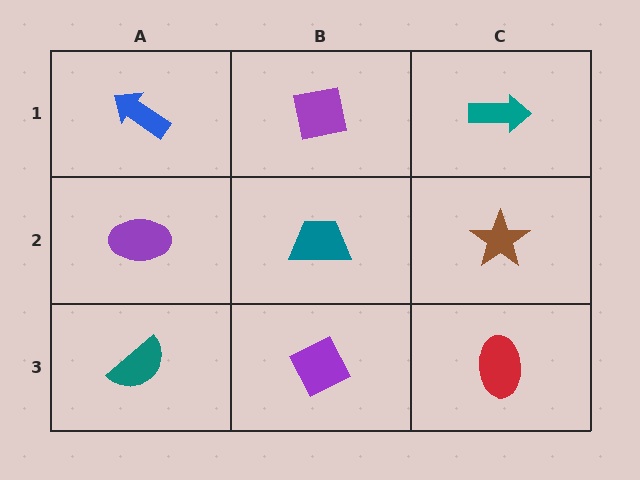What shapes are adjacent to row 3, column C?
A brown star (row 2, column C), a purple diamond (row 3, column B).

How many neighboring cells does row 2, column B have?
4.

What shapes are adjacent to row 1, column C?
A brown star (row 2, column C), a purple square (row 1, column B).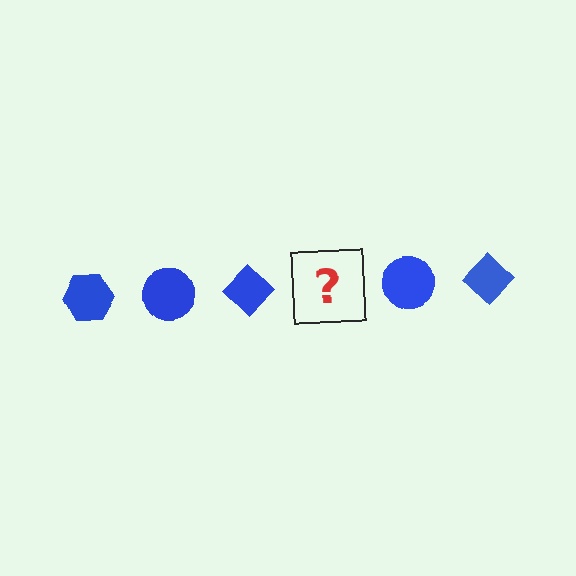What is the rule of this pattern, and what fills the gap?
The rule is that the pattern cycles through hexagon, circle, diamond shapes in blue. The gap should be filled with a blue hexagon.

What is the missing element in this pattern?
The missing element is a blue hexagon.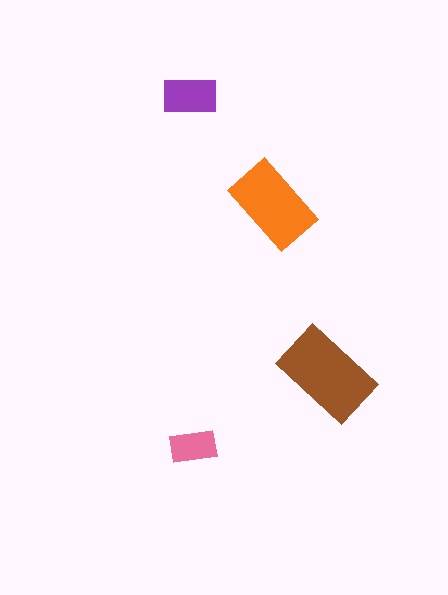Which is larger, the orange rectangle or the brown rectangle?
The brown one.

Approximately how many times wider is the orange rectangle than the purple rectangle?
About 1.5 times wider.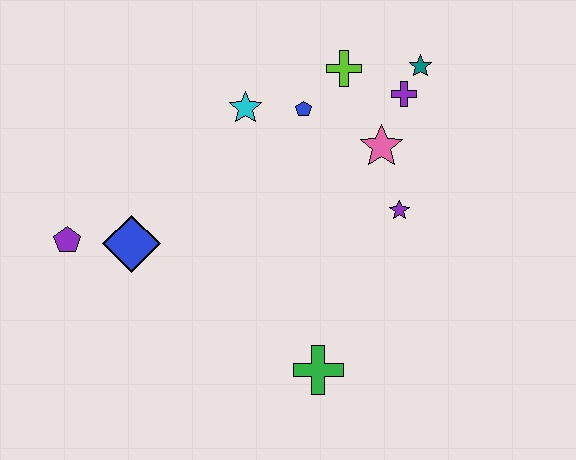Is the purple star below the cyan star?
Yes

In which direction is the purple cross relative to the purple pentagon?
The purple cross is to the right of the purple pentagon.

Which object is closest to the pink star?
The purple cross is closest to the pink star.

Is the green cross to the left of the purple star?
Yes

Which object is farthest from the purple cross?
The purple pentagon is farthest from the purple cross.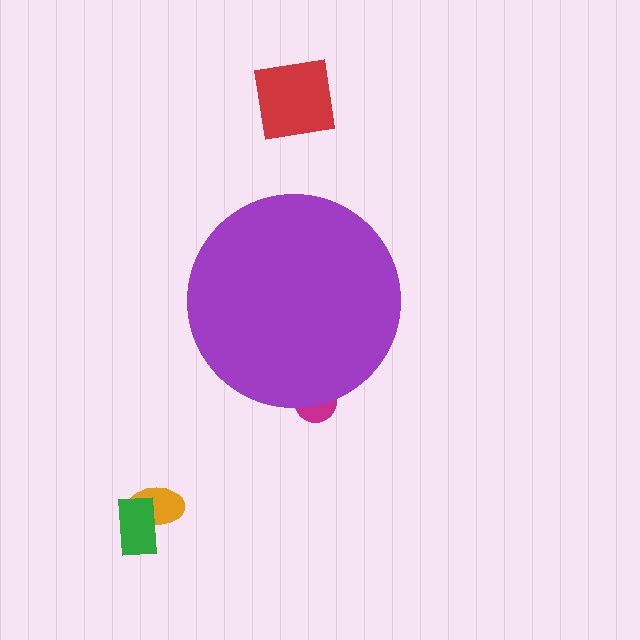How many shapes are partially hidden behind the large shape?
1 shape is partially hidden.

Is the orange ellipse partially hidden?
No, the orange ellipse is fully visible.